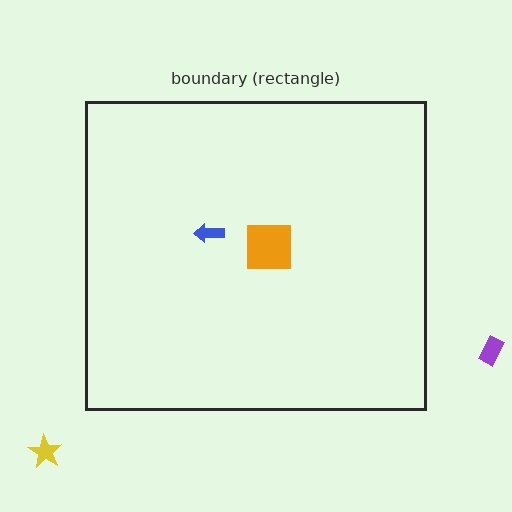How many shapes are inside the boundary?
2 inside, 2 outside.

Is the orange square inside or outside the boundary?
Inside.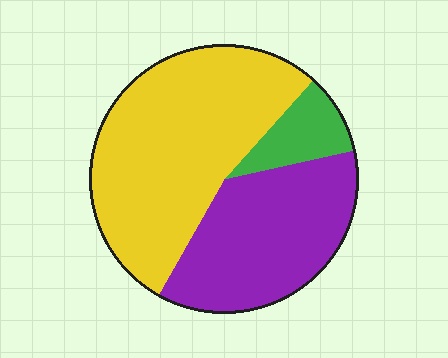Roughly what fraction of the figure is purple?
Purple covers around 35% of the figure.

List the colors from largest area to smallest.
From largest to smallest: yellow, purple, green.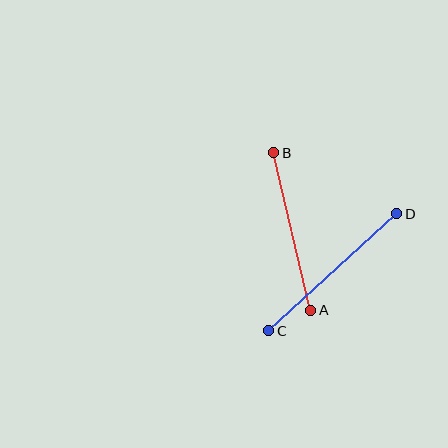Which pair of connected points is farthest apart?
Points C and D are farthest apart.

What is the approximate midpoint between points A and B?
The midpoint is at approximately (292, 232) pixels.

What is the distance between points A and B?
The distance is approximately 162 pixels.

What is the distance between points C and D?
The distance is approximately 173 pixels.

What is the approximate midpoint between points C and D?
The midpoint is at approximately (333, 272) pixels.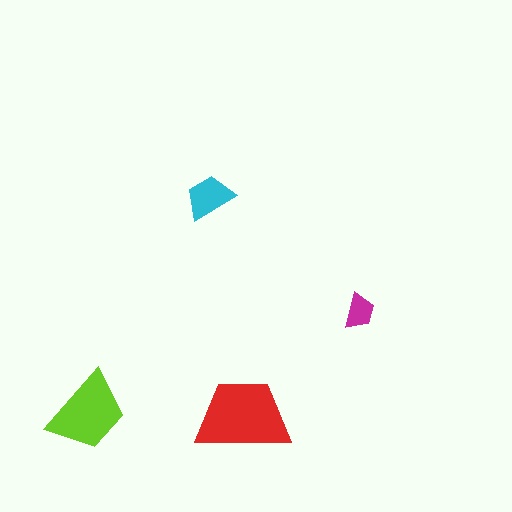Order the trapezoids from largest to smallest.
the red one, the lime one, the cyan one, the magenta one.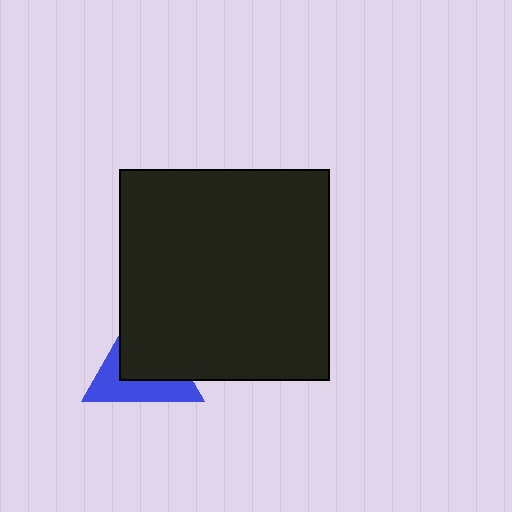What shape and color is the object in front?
The object in front is a black square.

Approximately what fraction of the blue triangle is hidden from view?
Roughly 57% of the blue triangle is hidden behind the black square.